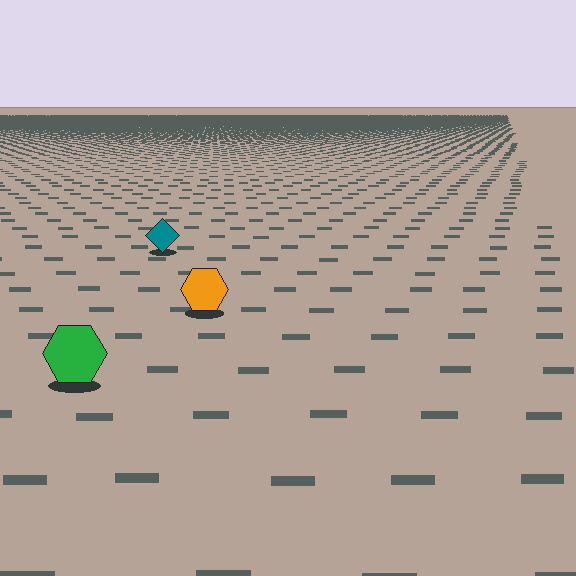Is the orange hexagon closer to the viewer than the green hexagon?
No. The green hexagon is closer — you can tell from the texture gradient: the ground texture is coarser near it.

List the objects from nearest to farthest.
From nearest to farthest: the green hexagon, the orange hexagon, the teal diamond.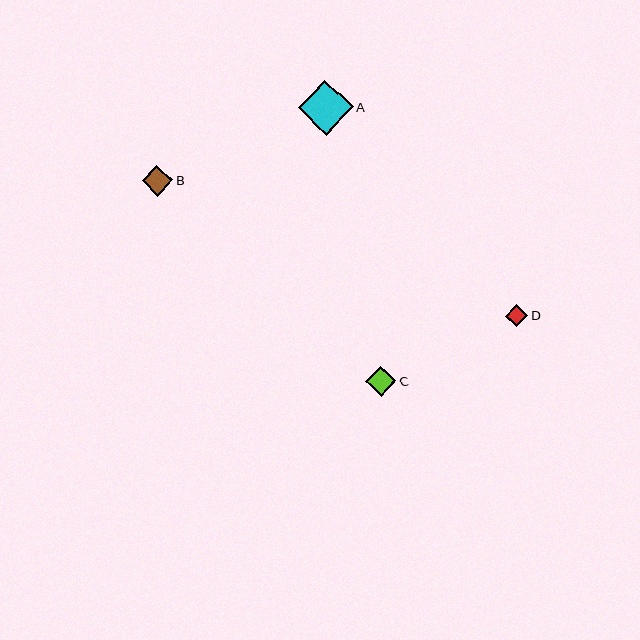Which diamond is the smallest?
Diamond D is the smallest with a size of approximately 22 pixels.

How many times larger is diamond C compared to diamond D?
Diamond C is approximately 1.4 times the size of diamond D.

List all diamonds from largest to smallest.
From largest to smallest: A, B, C, D.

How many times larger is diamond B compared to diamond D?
Diamond B is approximately 1.4 times the size of diamond D.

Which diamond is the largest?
Diamond A is the largest with a size of approximately 55 pixels.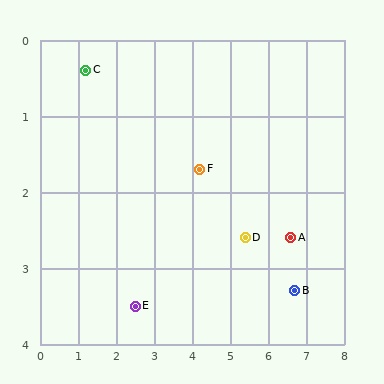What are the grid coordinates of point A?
Point A is at approximately (6.6, 2.6).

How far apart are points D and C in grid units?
Points D and C are about 4.7 grid units apart.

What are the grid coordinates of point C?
Point C is at approximately (1.2, 0.4).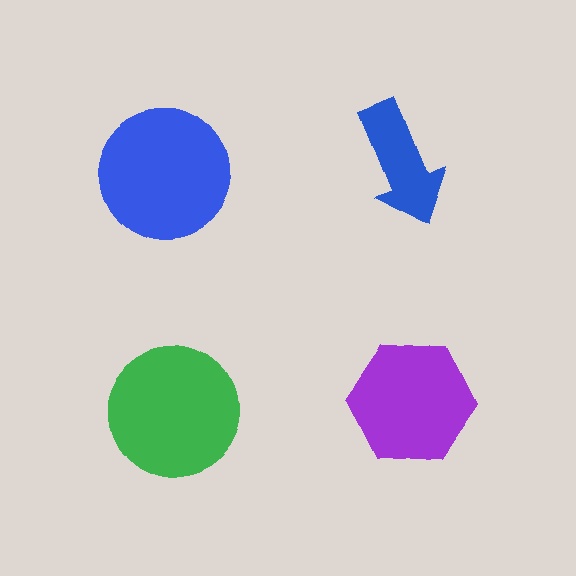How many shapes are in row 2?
2 shapes.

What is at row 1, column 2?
A blue arrow.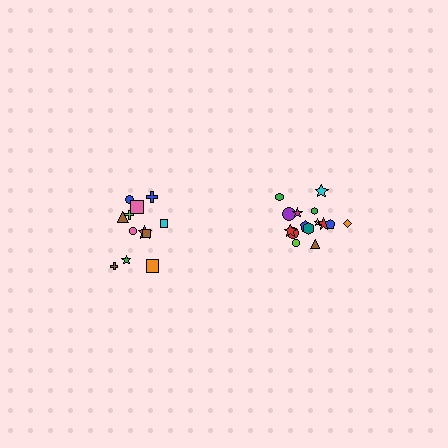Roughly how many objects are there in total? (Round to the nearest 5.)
Roughly 25 objects in total.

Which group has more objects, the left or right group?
The right group.